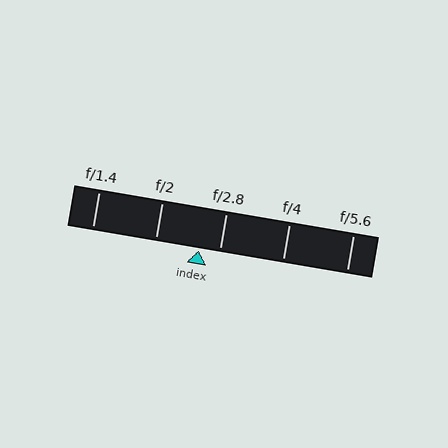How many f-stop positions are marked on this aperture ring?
There are 5 f-stop positions marked.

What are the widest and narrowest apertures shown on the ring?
The widest aperture shown is f/1.4 and the narrowest is f/5.6.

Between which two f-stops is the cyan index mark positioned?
The index mark is between f/2 and f/2.8.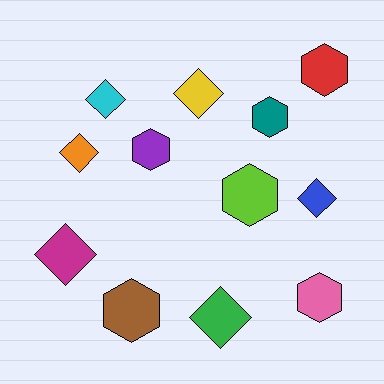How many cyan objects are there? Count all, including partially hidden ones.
There is 1 cyan object.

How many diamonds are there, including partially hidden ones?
There are 6 diamonds.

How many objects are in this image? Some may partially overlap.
There are 12 objects.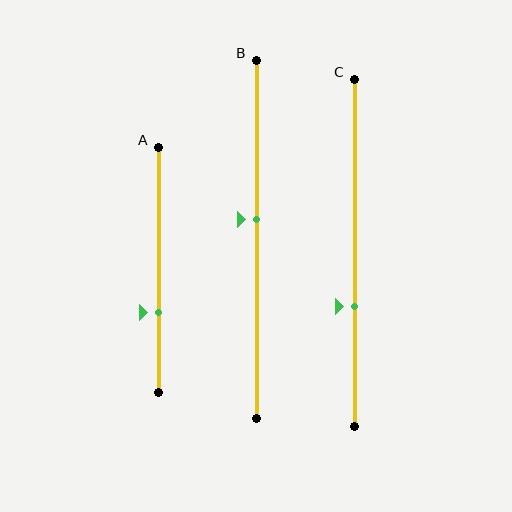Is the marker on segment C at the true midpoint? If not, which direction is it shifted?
No, the marker on segment C is shifted downward by about 16% of the segment length.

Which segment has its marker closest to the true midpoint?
Segment B has its marker closest to the true midpoint.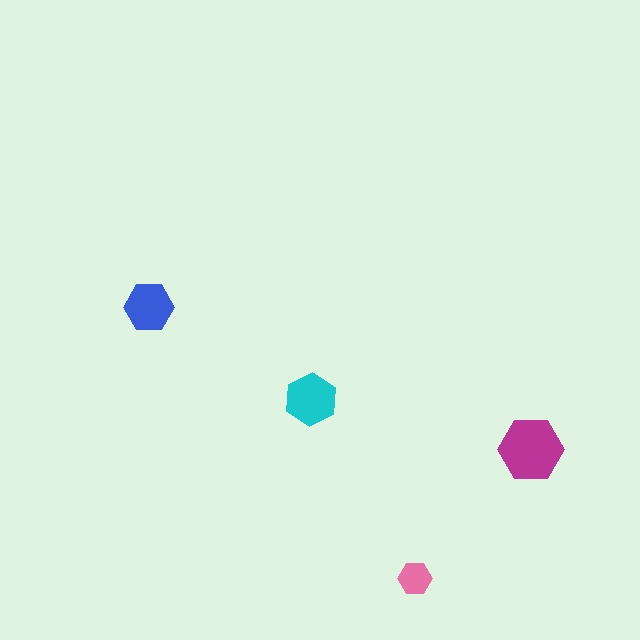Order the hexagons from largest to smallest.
the magenta one, the cyan one, the blue one, the pink one.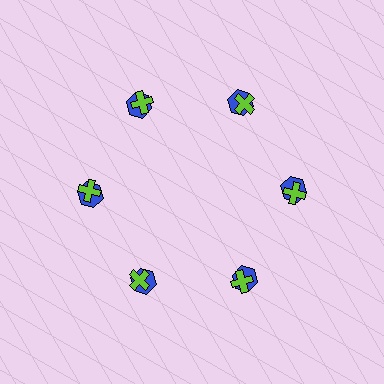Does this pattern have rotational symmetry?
Yes, this pattern has 6-fold rotational symmetry. It looks the same after rotating 60 degrees around the center.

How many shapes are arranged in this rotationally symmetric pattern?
There are 12 shapes, arranged in 6 groups of 2.